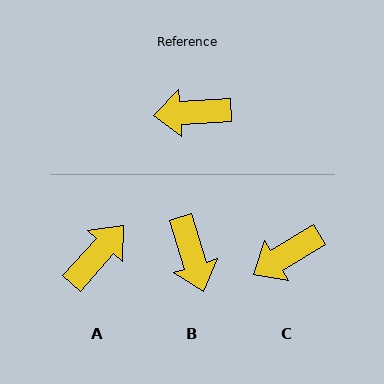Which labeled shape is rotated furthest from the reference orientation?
A, about 136 degrees away.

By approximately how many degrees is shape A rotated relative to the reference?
Approximately 136 degrees clockwise.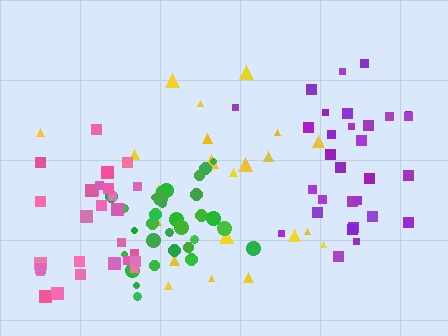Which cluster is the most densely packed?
Green.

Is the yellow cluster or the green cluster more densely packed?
Green.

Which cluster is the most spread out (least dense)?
Yellow.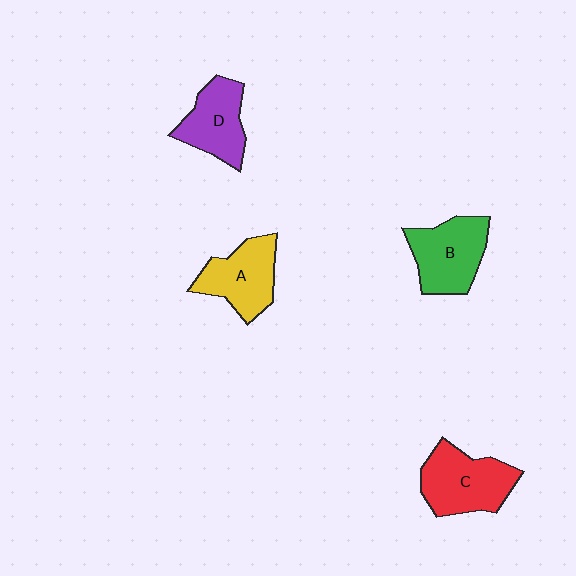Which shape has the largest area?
Shape C (red).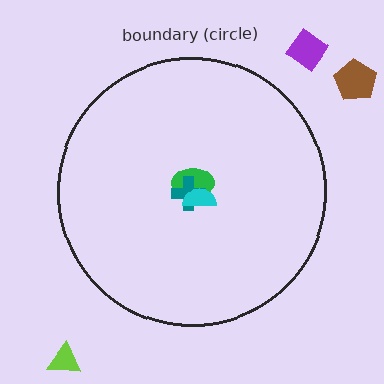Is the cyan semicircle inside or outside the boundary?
Inside.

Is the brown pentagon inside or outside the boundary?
Outside.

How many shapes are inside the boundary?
3 inside, 3 outside.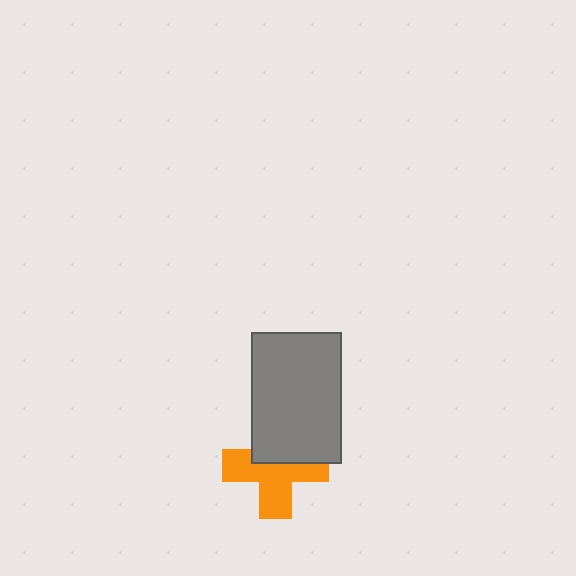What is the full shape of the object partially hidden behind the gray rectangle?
The partially hidden object is an orange cross.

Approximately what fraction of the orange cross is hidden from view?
Roughly 39% of the orange cross is hidden behind the gray rectangle.